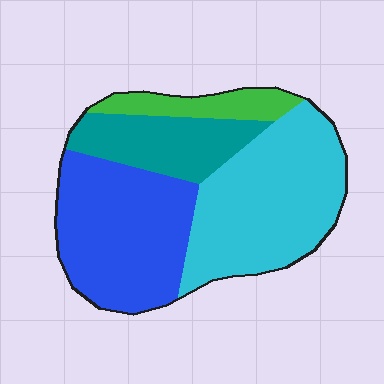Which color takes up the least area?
Green, at roughly 10%.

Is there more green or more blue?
Blue.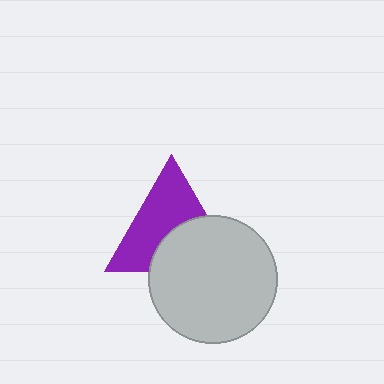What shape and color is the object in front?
The object in front is a light gray circle.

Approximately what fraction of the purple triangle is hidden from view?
Roughly 42% of the purple triangle is hidden behind the light gray circle.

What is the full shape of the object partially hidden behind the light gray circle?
The partially hidden object is a purple triangle.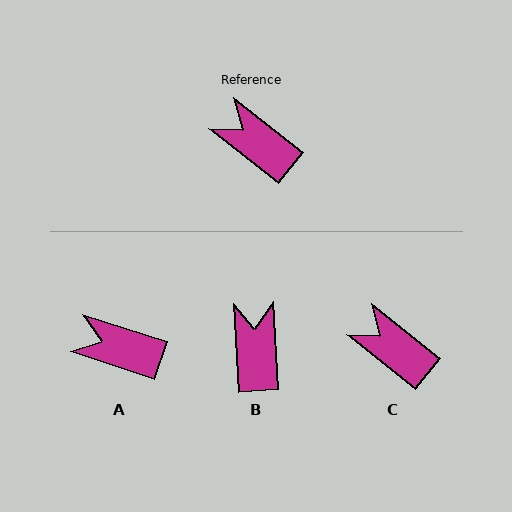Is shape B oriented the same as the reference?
No, it is off by about 48 degrees.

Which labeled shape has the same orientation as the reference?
C.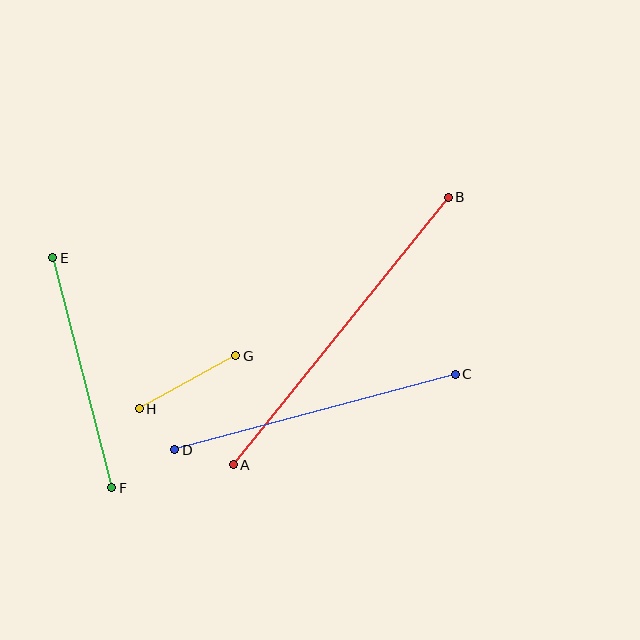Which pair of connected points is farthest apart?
Points A and B are farthest apart.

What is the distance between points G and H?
The distance is approximately 110 pixels.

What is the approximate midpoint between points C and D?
The midpoint is at approximately (315, 412) pixels.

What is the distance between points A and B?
The distance is approximately 343 pixels.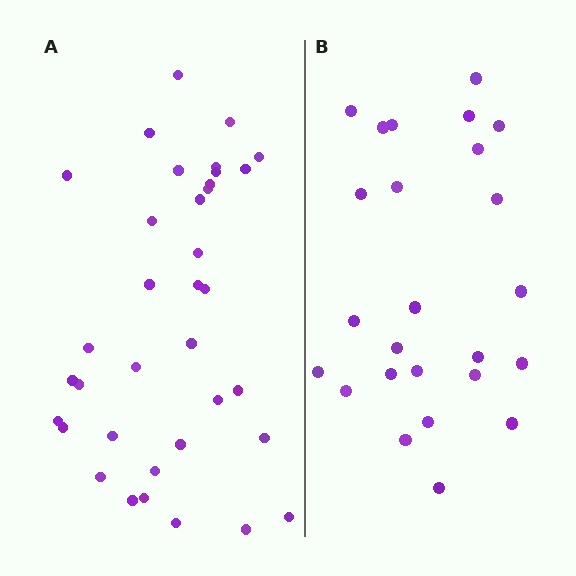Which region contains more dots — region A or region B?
Region A (the left region) has more dots.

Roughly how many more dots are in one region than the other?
Region A has roughly 12 or so more dots than region B.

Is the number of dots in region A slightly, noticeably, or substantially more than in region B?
Region A has noticeably more, but not dramatically so. The ratio is roughly 1.4 to 1.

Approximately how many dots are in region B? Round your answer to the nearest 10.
About 20 dots. (The exact count is 25, which rounds to 20.)